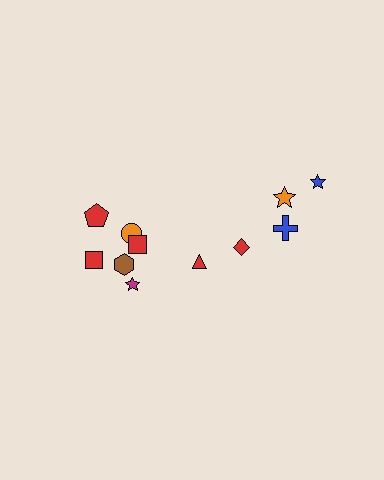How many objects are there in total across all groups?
There are 11 objects.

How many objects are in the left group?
There are 7 objects.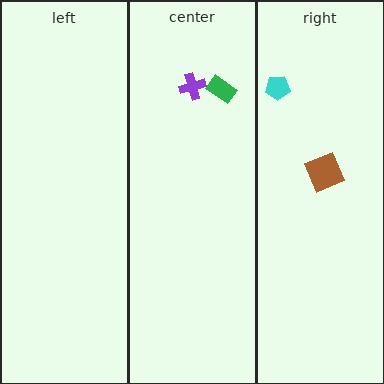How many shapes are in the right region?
2.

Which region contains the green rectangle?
The center region.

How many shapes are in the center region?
2.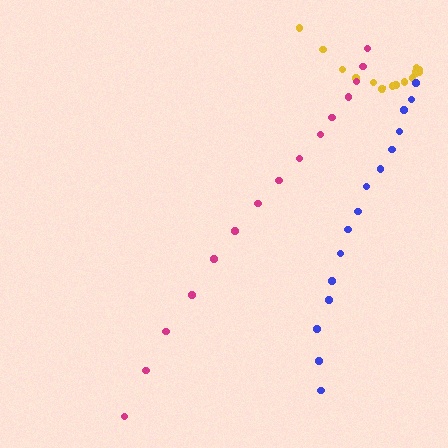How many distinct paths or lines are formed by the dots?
There are 3 distinct paths.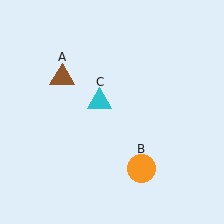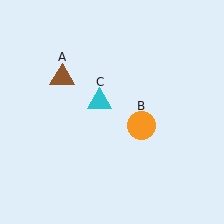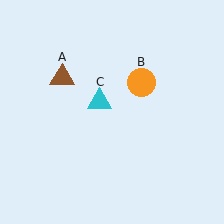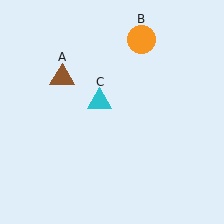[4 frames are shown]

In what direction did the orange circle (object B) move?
The orange circle (object B) moved up.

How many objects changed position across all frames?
1 object changed position: orange circle (object B).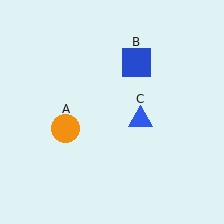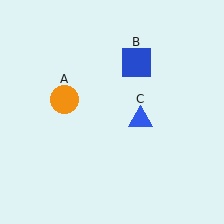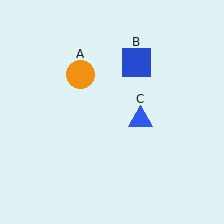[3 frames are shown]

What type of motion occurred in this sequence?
The orange circle (object A) rotated clockwise around the center of the scene.